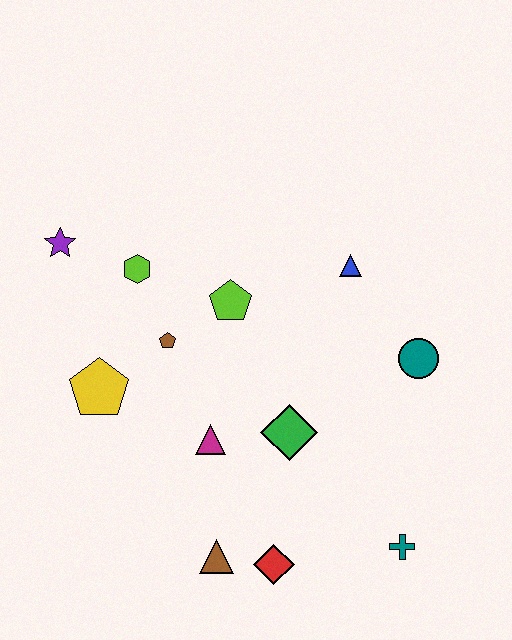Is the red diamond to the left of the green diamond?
Yes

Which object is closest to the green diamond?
The magenta triangle is closest to the green diamond.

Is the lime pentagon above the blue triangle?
No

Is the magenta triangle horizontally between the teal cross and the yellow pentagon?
Yes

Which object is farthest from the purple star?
The teal cross is farthest from the purple star.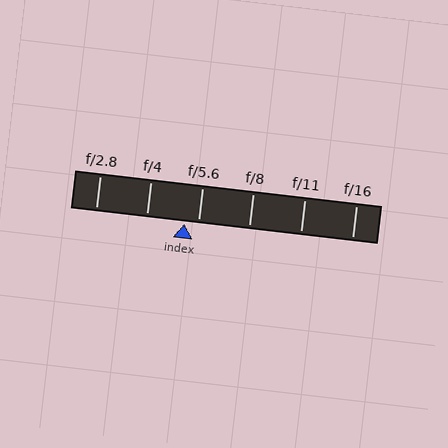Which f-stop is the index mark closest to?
The index mark is closest to f/5.6.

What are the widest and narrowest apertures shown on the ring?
The widest aperture shown is f/2.8 and the narrowest is f/16.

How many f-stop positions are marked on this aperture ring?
There are 6 f-stop positions marked.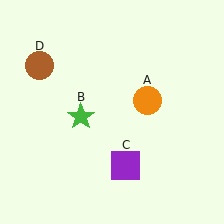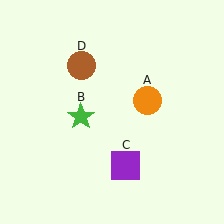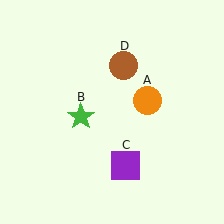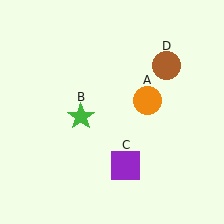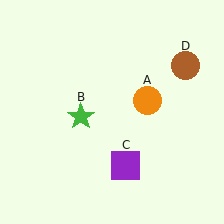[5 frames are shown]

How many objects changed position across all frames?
1 object changed position: brown circle (object D).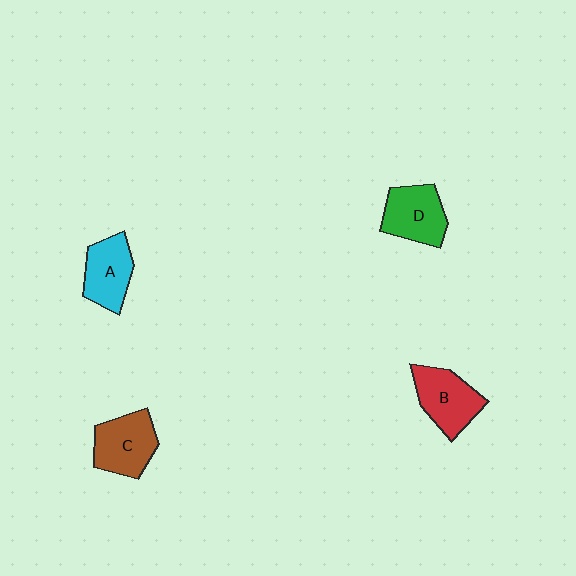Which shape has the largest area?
Shape B (red).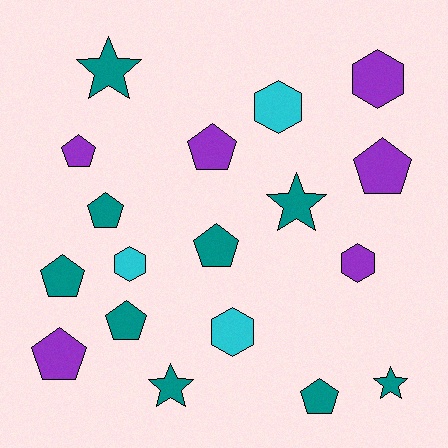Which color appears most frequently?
Teal, with 9 objects.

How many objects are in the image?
There are 18 objects.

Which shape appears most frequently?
Pentagon, with 9 objects.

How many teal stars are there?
There are 4 teal stars.